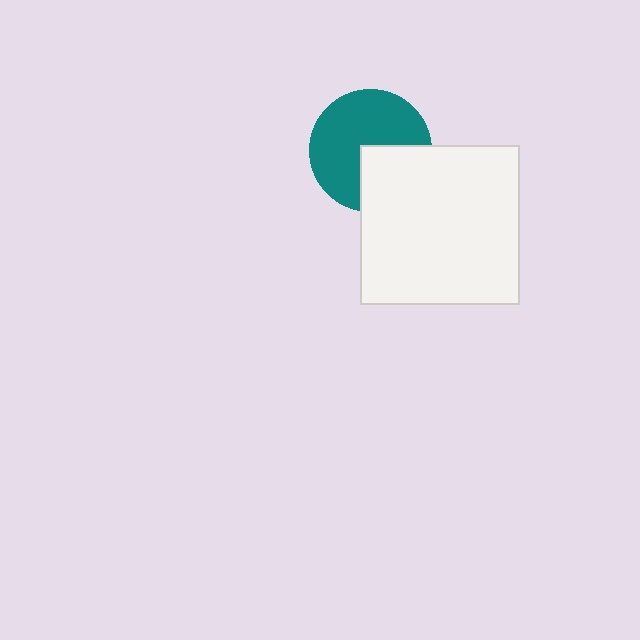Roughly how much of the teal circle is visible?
Most of it is visible (roughly 66%).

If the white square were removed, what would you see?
You would see the complete teal circle.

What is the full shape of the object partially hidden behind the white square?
The partially hidden object is a teal circle.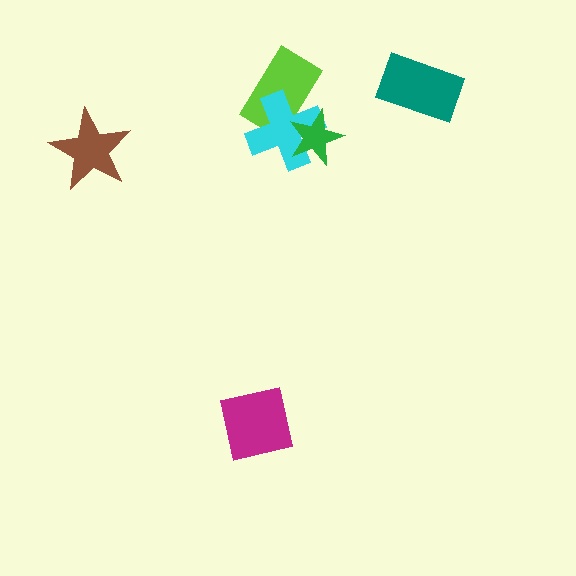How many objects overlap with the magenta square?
0 objects overlap with the magenta square.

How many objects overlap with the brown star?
0 objects overlap with the brown star.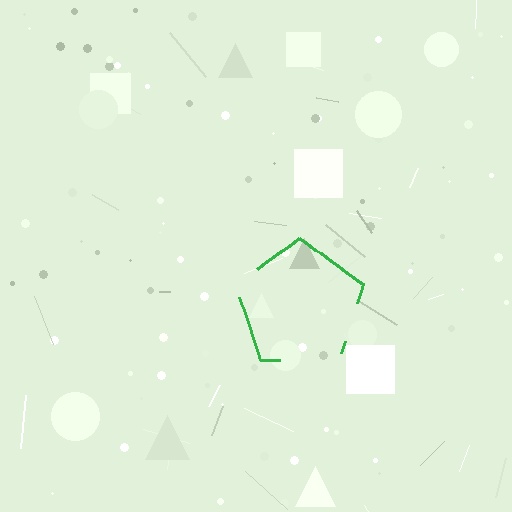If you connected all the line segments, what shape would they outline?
They would outline a pentagon.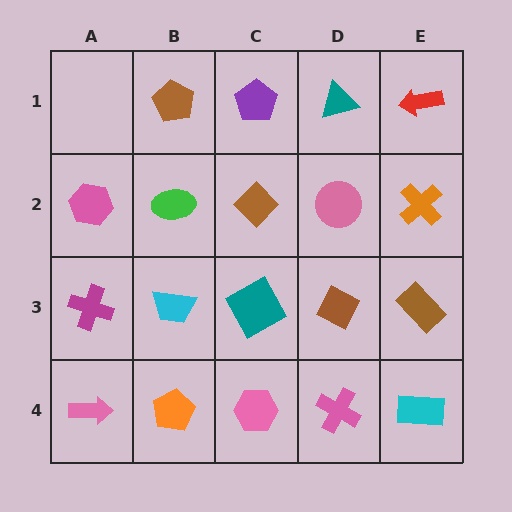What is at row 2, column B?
A green ellipse.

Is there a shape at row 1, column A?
No, that cell is empty.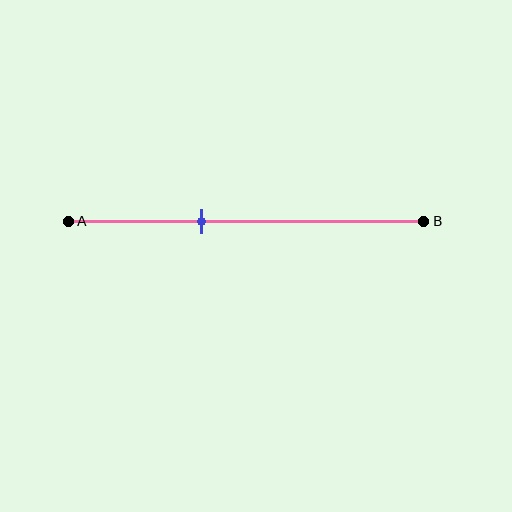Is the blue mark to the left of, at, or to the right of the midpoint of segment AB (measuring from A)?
The blue mark is to the left of the midpoint of segment AB.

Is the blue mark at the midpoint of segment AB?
No, the mark is at about 35% from A, not at the 50% midpoint.